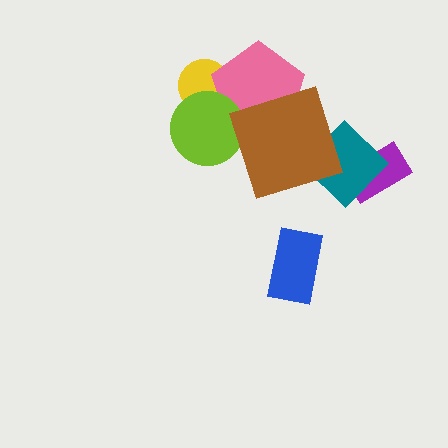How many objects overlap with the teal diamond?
2 objects overlap with the teal diamond.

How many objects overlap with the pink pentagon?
3 objects overlap with the pink pentagon.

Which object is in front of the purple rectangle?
The teal diamond is in front of the purple rectangle.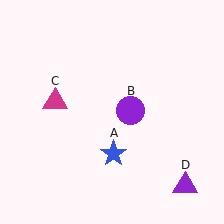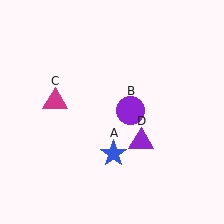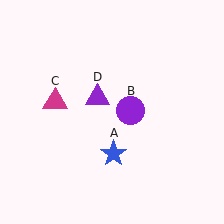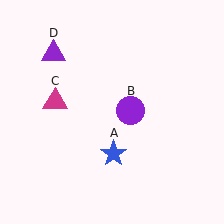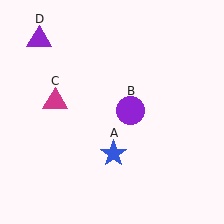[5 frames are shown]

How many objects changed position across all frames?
1 object changed position: purple triangle (object D).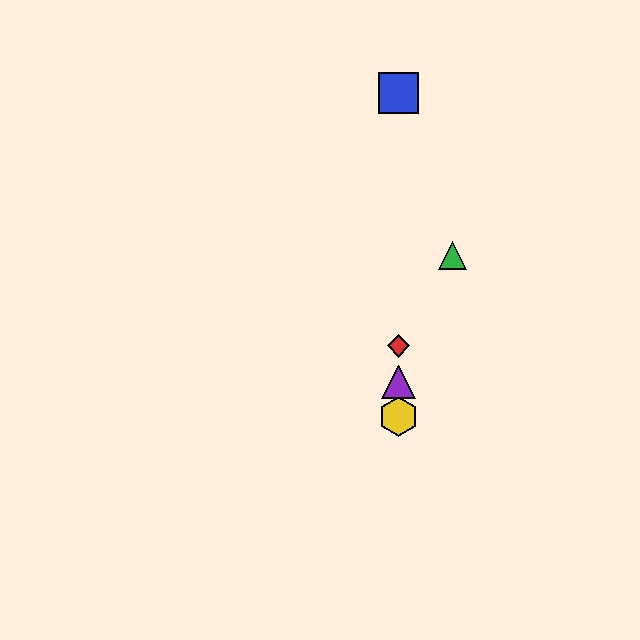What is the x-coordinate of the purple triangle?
The purple triangle is at x≈398.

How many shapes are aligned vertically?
4 shapes (the red diamond, the blue square, the yellow hexagon, the purple triangle) are aligned vertically.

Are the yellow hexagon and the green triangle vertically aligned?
No, the yellow hexagon is at x≈398 and the green triangle is at x≈452.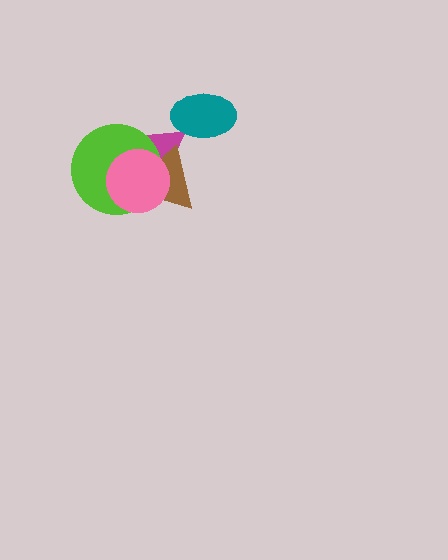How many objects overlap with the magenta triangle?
4 objects overlap with the magenta triangle.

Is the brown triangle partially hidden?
Yes, it is partially covered by another shape.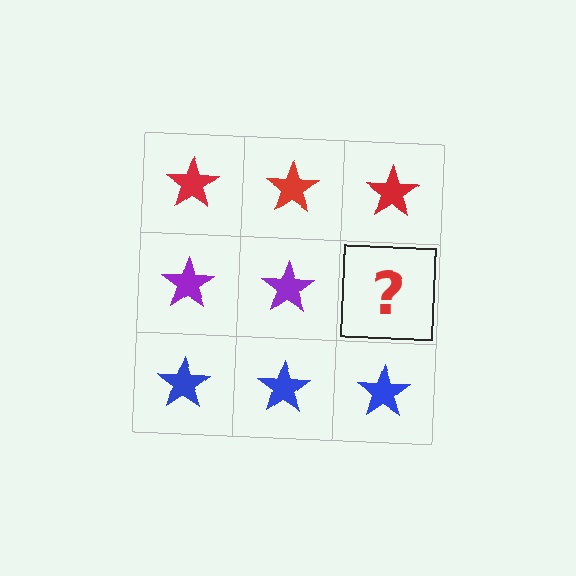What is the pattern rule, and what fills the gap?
The rule is that each row has a consistent color. The gap should be filled with a purple star.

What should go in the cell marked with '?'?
The missing cell should contain a purple star.